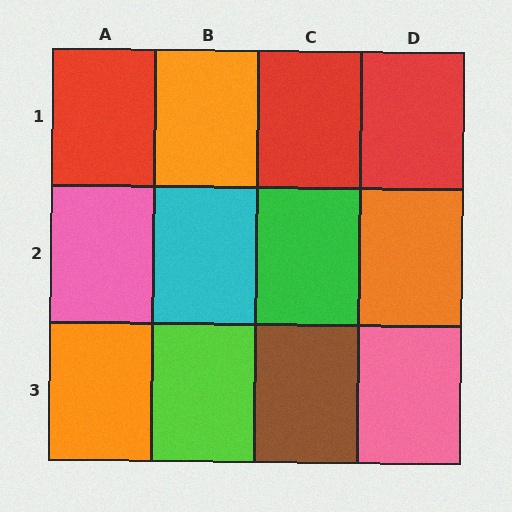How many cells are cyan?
1 cell is cyan.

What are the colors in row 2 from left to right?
Pink, cyan, green, orange.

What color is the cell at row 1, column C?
Red.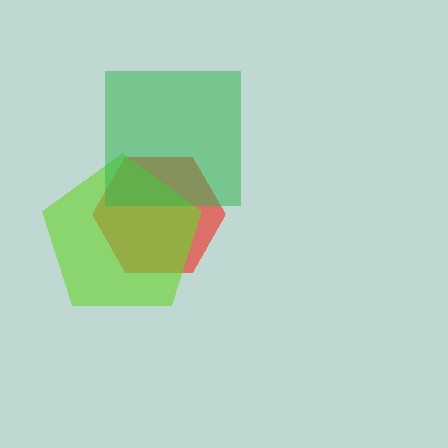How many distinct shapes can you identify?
There are 3 distinct shapes: a red hexagon, a lime pentagon, a green square.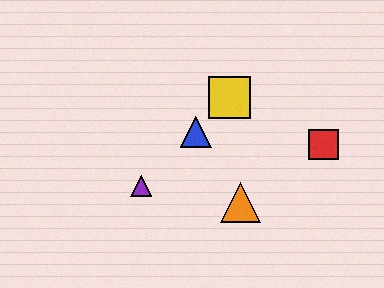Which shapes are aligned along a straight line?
The blue triangle, the green triangle, the yellow square, the purple triangle are aligned along a straight line.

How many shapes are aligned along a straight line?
4 shapes (the blue triangle, the green triangle, the yellow square, the purple triangle) are aligned along a straight line.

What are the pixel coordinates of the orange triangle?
The orange triangle is at (241, 202).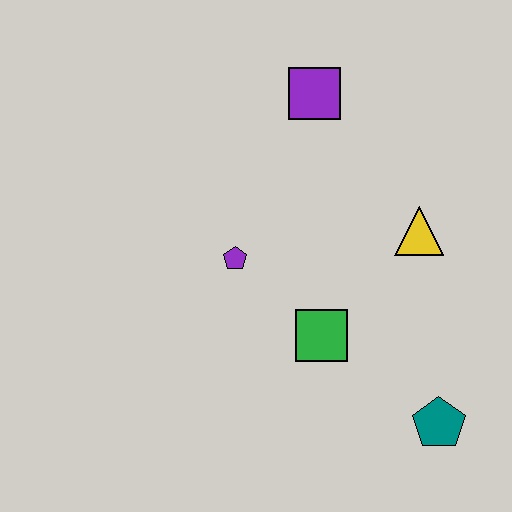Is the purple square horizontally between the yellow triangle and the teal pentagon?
No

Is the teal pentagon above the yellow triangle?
No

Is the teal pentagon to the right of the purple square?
Yes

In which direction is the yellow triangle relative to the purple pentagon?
The yellow triangle is to the right of the purple pentagon.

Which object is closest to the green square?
The purple pentagon is closest to the green square.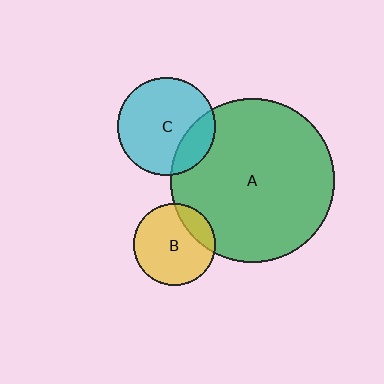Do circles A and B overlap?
Yes.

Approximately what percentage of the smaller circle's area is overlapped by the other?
Approximately 20%.